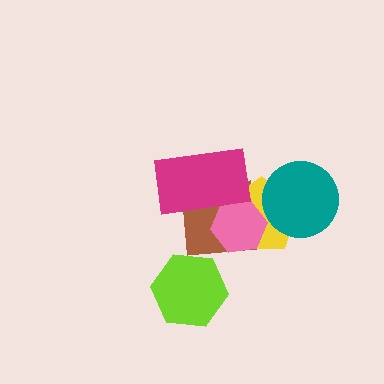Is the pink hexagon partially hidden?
Yes, it is partially covered by another shape.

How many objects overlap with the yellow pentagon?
4 objects overlap with the yellow pentagon.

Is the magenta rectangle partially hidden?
No, no other shape covers it.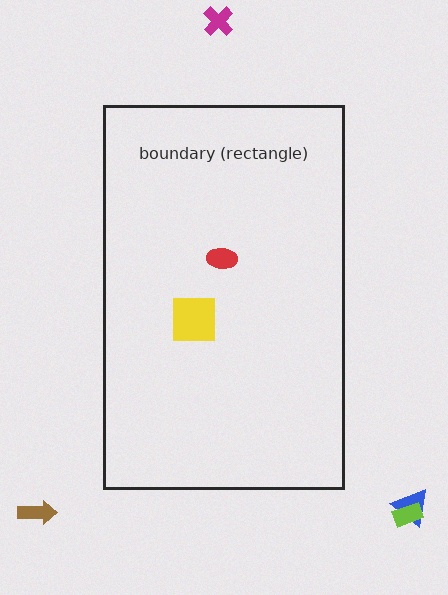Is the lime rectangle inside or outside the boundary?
Outside.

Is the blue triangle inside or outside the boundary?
Outside.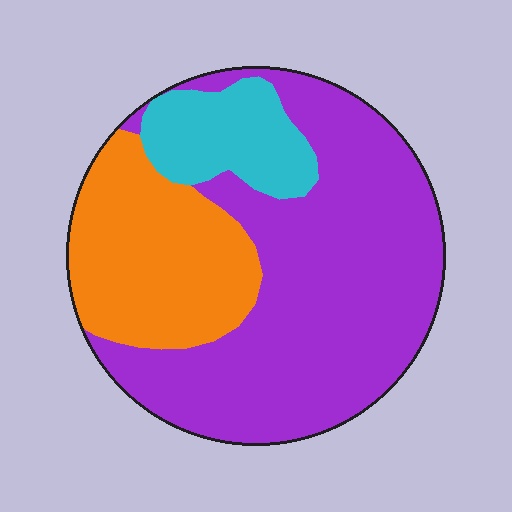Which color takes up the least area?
Cyan, at roughly 15%.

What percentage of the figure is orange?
Orange covers about 25% of the figure.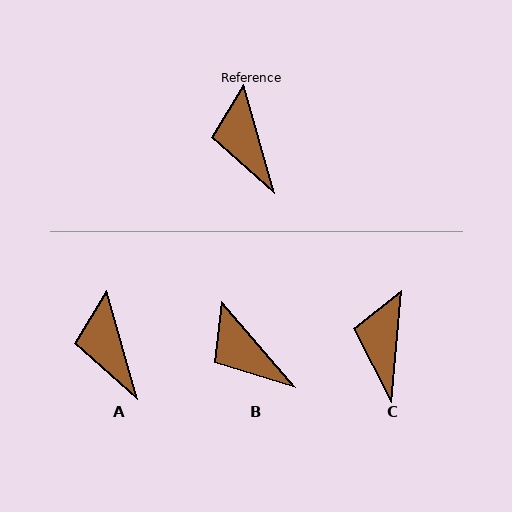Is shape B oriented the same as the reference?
No, it is off by about 25 degrees.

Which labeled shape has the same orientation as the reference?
A.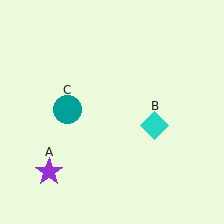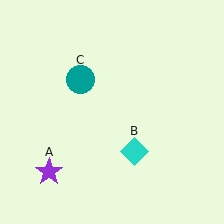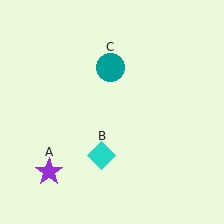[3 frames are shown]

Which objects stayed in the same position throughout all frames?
Purple star (object A) remained stationary.